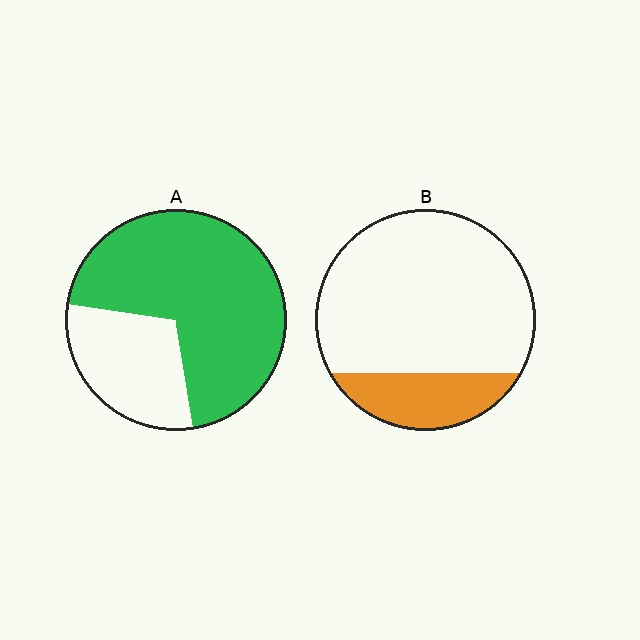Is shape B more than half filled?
No.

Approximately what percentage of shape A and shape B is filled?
A is approximately 70% and B is approximately 20%.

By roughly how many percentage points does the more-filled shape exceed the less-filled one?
By roughly 50 percentage points (A over B).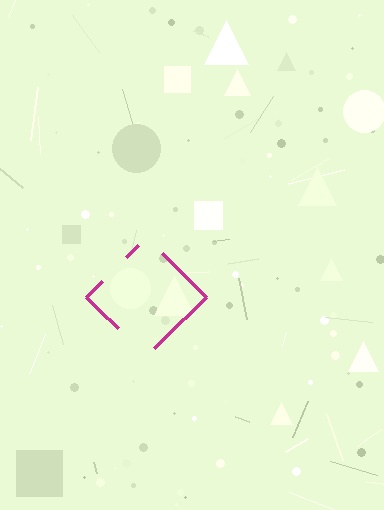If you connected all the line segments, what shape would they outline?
They would outline a diamond.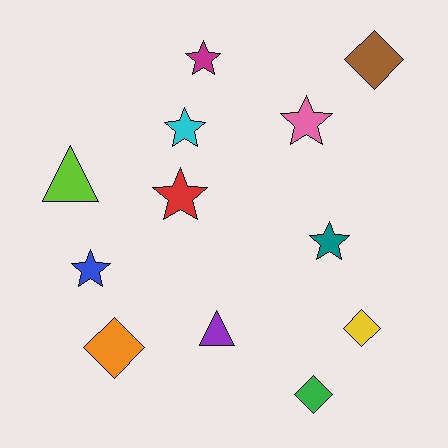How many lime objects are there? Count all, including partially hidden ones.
There is 1 lime object.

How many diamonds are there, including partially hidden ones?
There are 4 diamonds.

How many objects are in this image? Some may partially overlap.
There are 12 objects.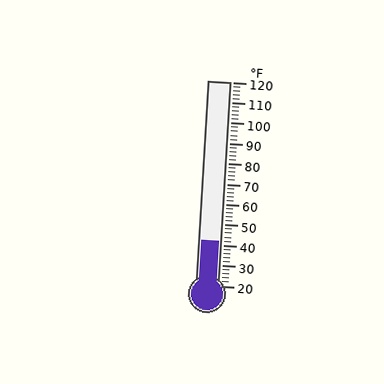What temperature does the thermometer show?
The thermometer shows approximately 42°F.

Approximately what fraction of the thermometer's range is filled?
The thermometer is filled to approximately 20% of its range.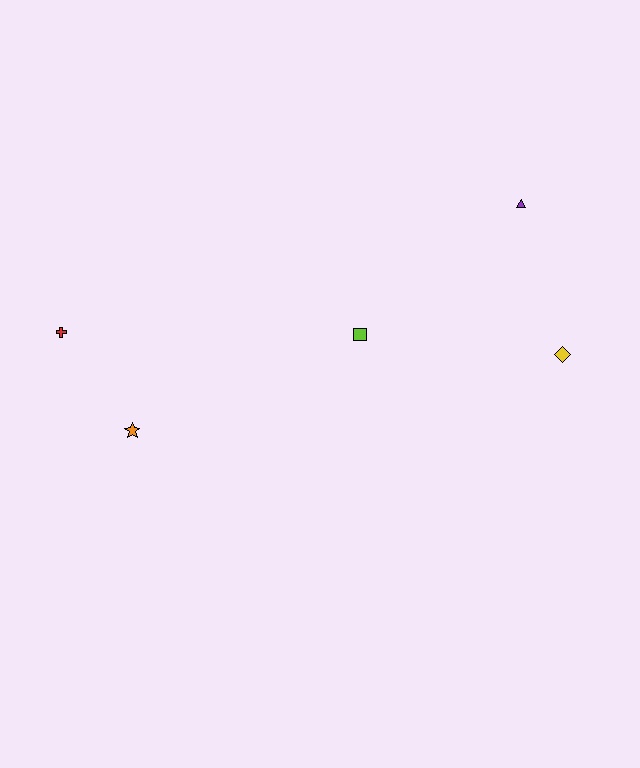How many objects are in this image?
There are 5 objects.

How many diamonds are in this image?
There is 1 diamond.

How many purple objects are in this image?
There is 1 purple object.